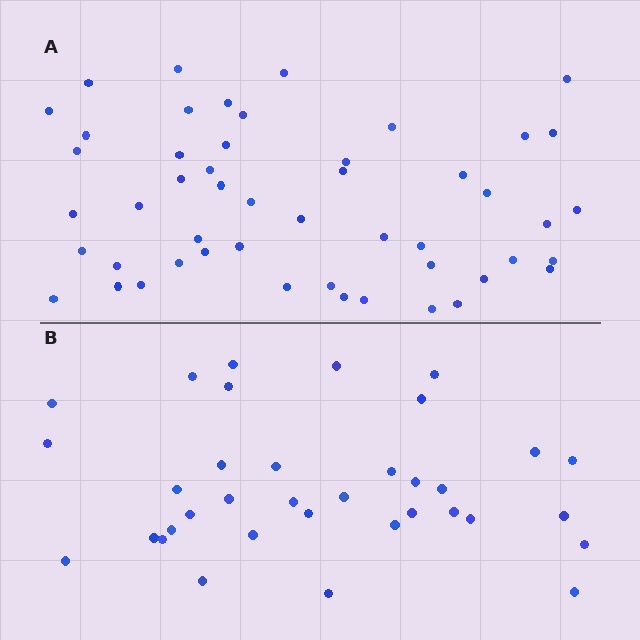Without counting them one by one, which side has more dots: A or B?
Region A (the top region) has more dots.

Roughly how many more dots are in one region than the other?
Region A has approximately 15 more dots than region B.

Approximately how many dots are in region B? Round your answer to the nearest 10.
About 40 dots. (The exact count is 35, which rounds to 40.)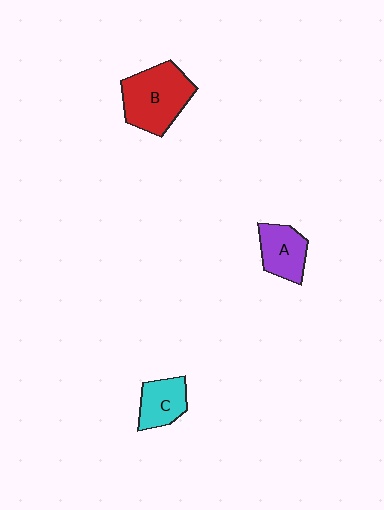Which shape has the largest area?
Shape B (red).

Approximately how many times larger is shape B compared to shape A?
Approximately 1.7 times.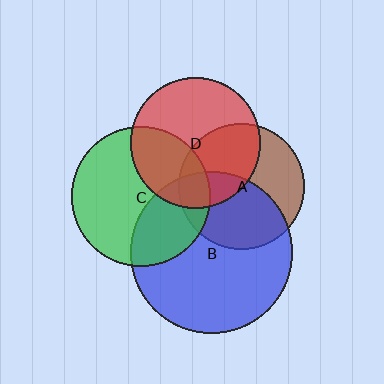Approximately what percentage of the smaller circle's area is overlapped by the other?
Approximately 40%.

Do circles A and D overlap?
Yes.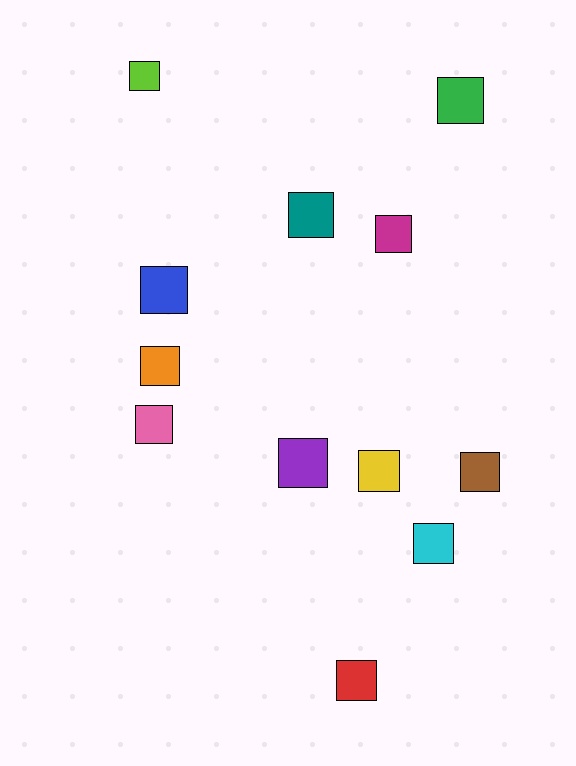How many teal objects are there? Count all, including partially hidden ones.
There is 1 teal object.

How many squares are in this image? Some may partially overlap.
There are 12 squares.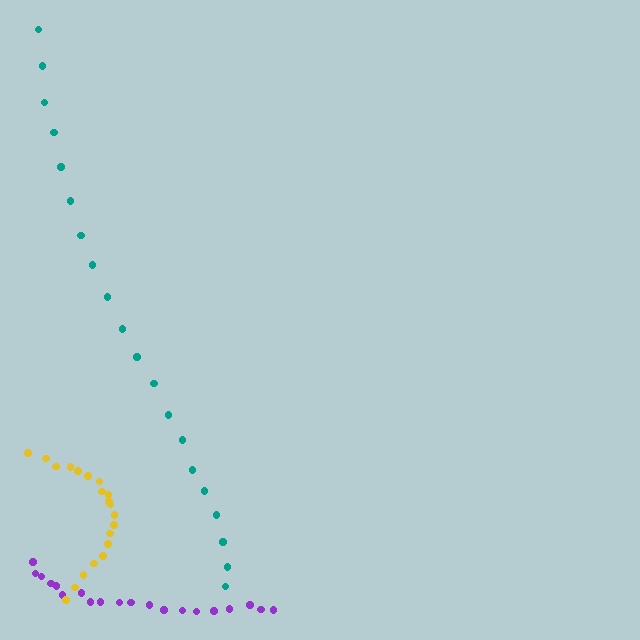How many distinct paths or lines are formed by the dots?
There are 3 distinct paths.